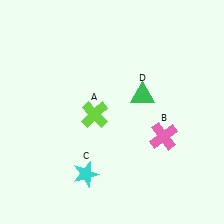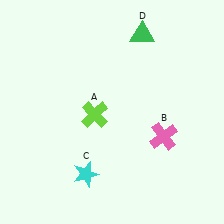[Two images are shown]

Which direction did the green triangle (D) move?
The green triangle (D) moved up.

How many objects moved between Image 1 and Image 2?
1 object moved between the two images.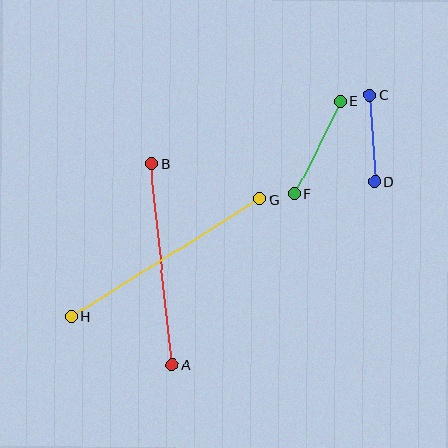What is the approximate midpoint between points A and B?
The midpoint is at approximately (162, 265) pixels.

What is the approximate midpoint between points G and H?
The midpoint is at approximately (166, 258) pixels.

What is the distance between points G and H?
The distance is approximately 222 pixels.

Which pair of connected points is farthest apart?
Points G and H are farthest apart.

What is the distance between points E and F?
The distance is approximately 103 pixels.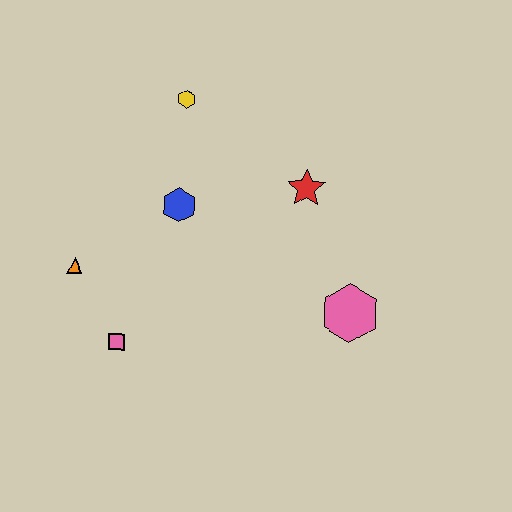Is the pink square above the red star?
No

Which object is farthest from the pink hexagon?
The orange triangle is farthest from the pink hexagon.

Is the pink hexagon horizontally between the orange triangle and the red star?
No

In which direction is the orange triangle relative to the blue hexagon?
The orange triangle is to the left of the blue hexagon.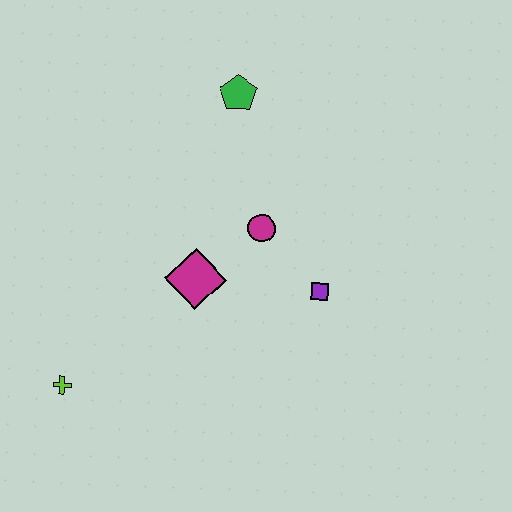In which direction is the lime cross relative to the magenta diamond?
The lime cross is to the left of the magenta diamond.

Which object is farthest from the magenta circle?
The lime cross is farthest from the magenta circle.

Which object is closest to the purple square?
The magenta circle is closest to the purple square.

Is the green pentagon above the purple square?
Yes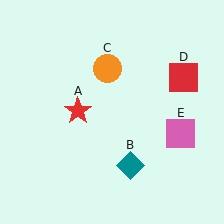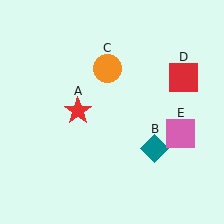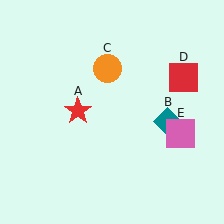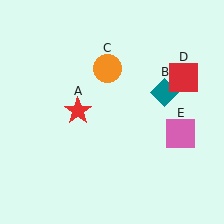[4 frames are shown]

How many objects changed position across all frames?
1 object changed position: teal diamond (object B).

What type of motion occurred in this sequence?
The teal diamond (object B) rotated counterclockwise around the center of the scene.